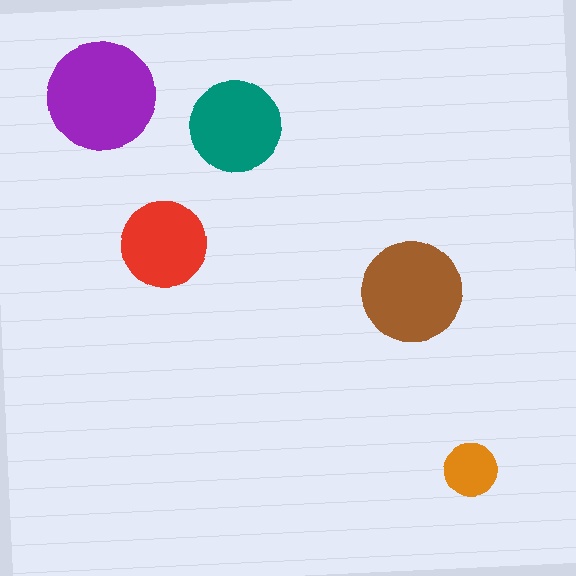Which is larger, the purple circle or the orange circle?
The purple one.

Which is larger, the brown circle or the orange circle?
The brown one.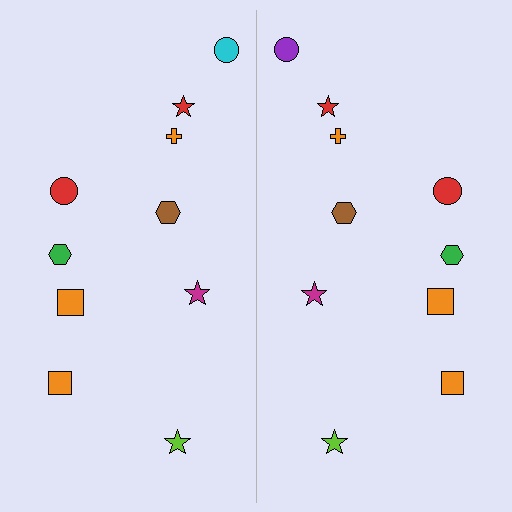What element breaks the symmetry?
The purple circle on the right side breaks the symmetry — its mirror counterpart is cyan.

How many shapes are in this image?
There are 20 shapes in this image.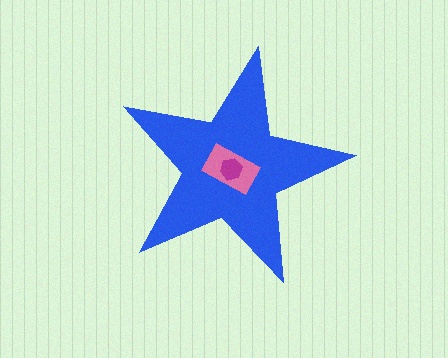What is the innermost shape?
The magenta hexagon.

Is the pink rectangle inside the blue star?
Yes.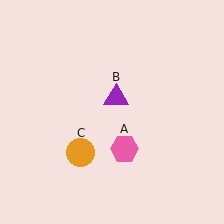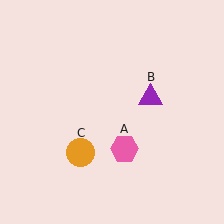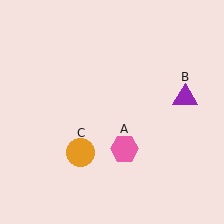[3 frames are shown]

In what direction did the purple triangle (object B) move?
The purple triangle (object B) moved right.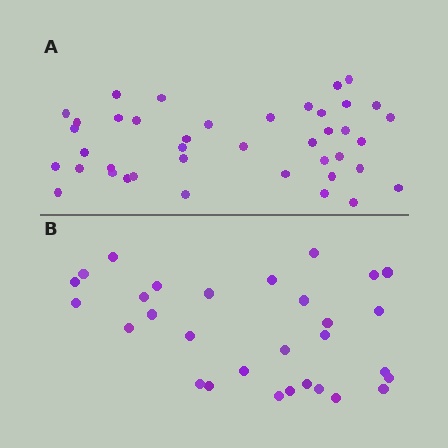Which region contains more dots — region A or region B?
Region A (the top region) has more dots.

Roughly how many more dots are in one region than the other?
Region A has roughly 12 or so more dots than region B.